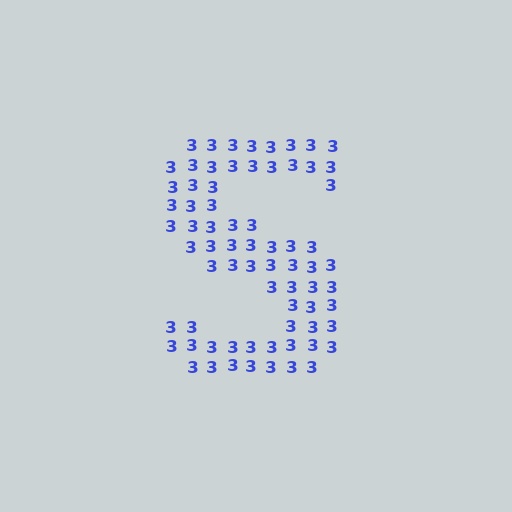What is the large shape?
The large shape is the letter S.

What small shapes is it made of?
It is made of small digit 3's.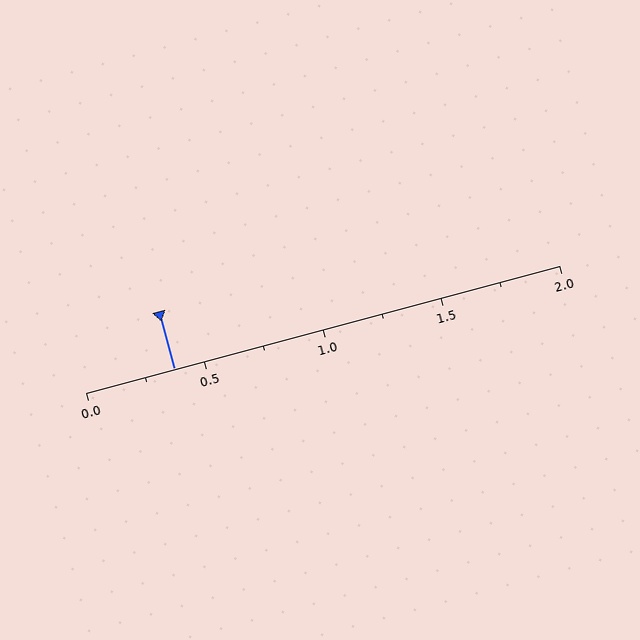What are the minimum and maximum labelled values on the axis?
The axis runs from 0.0 to 2.0.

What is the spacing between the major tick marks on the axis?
The major ticks are spaced 0.5 apart.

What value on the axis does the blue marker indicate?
The marker indicates approximately 0.38.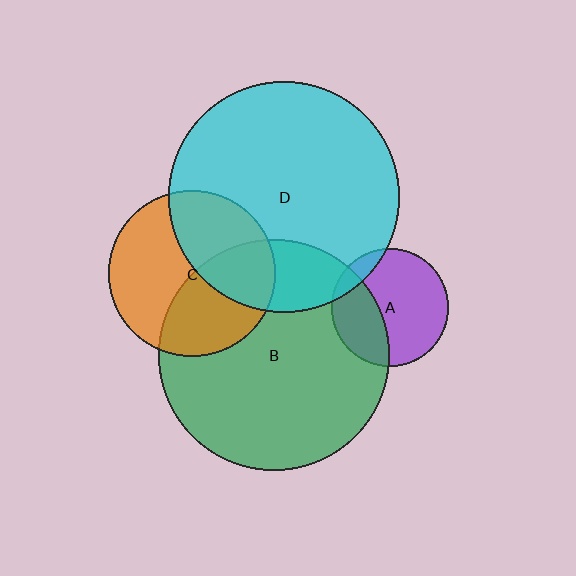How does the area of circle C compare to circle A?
Approximately 2.0 times.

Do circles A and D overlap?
Yes.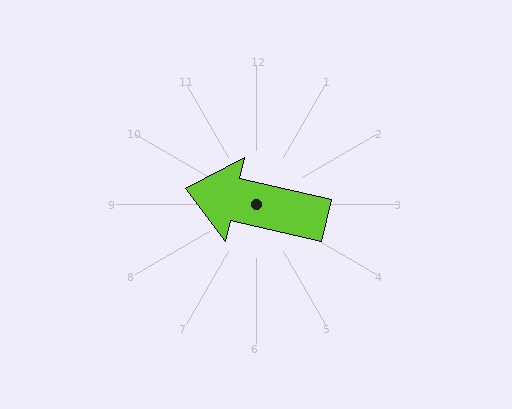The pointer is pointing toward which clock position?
Roughly 9 o'clock.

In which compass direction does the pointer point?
West.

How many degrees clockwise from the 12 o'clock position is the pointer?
Approximately 283 degrees.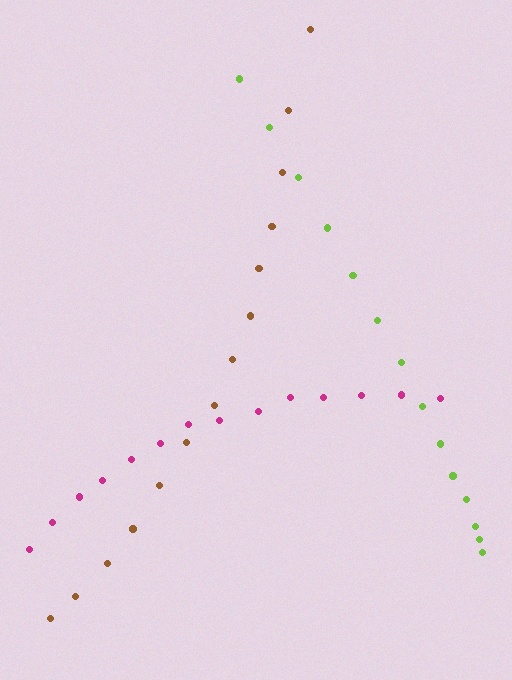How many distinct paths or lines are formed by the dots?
There are 3 distinct paths.